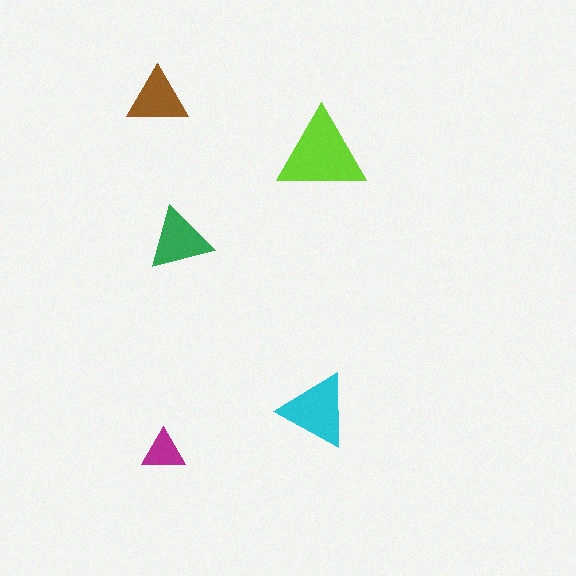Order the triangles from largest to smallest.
the lime one, the cyan one, the green one, the brown one, the magenta one.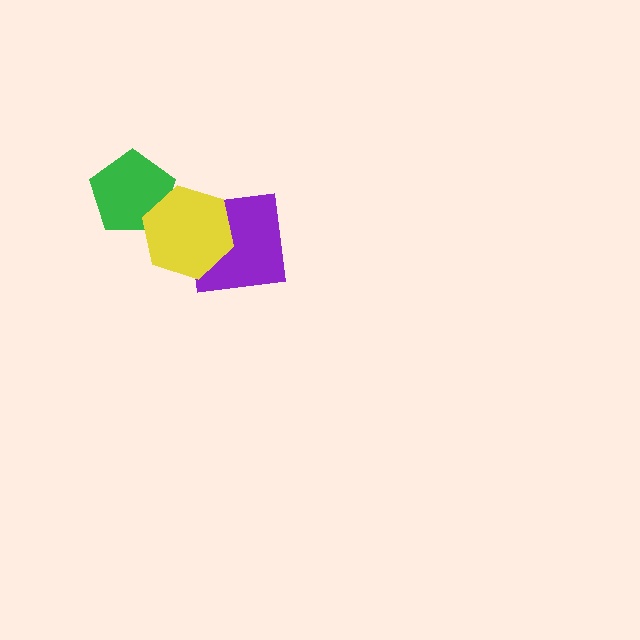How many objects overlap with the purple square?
1 object overlaps with the purple square.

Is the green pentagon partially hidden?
Yes, it is partially covered by another shape.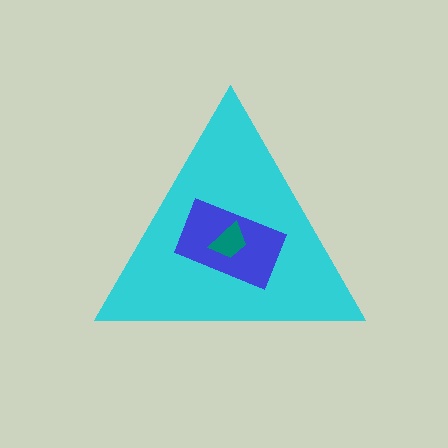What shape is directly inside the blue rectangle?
The teal trapezoid.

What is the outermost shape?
The cyan triangle.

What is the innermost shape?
The teal trapezoid.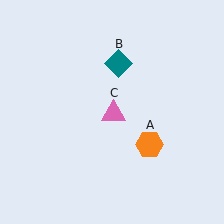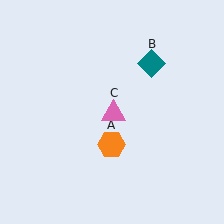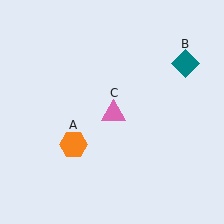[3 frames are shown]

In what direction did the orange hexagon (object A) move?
The orange hexagon (object A) moved left.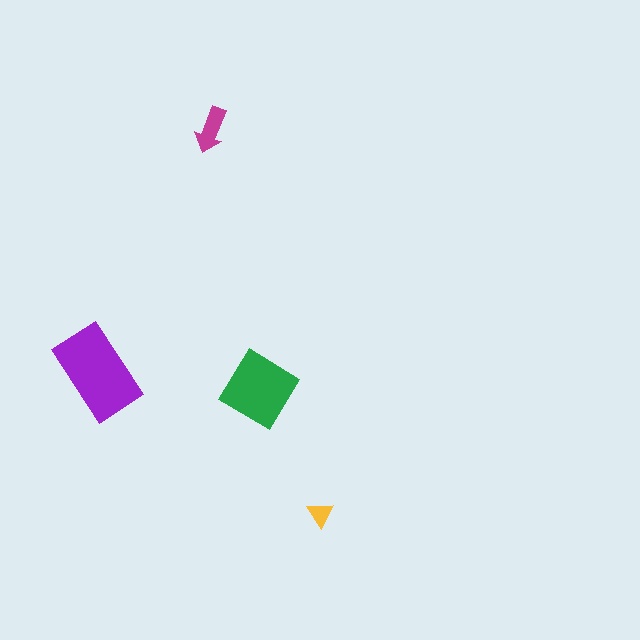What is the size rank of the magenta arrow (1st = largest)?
3rd.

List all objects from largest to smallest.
The purple rectangle, the green diamond, the magenta arrow, the yellow triangle.